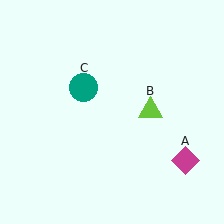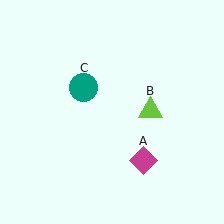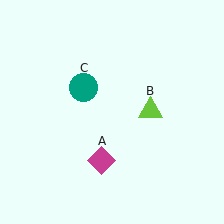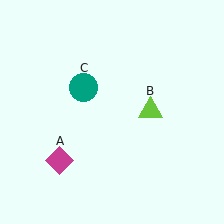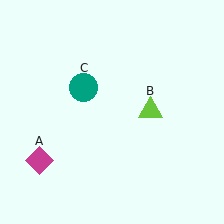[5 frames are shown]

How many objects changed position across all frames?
1 object changed position: magenta diamond (object A).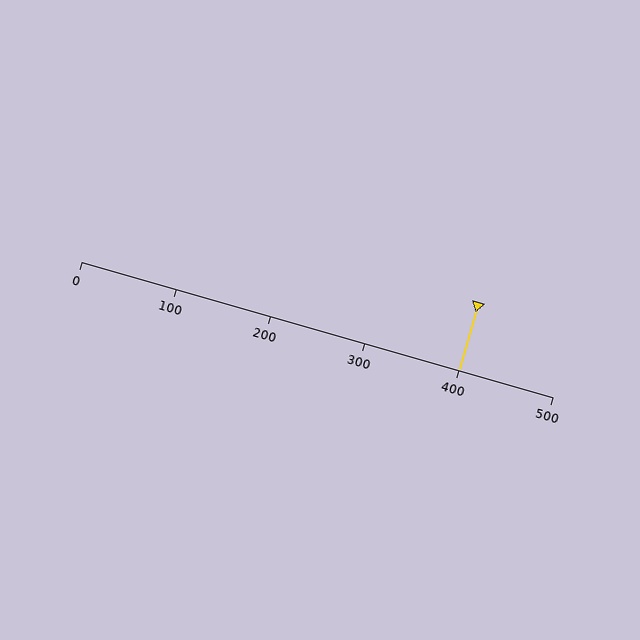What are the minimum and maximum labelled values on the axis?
The axis runs from 0 to 500.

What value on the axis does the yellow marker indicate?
The marker indicates approximately 400.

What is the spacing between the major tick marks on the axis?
The major ticks are spaced 100 apart.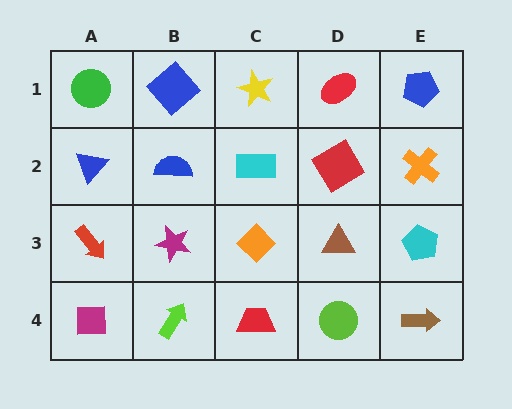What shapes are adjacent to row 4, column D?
A brown triangle (row 3, column D), a red trapezoid (row 4, column C), a brown arrow (row 4, column E).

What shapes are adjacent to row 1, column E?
An orange cross (row 2, column E), a red ellipse (row 1, column D).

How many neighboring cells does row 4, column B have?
3.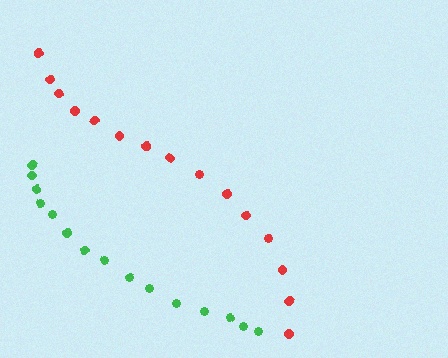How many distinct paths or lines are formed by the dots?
There are 2 distinct paths.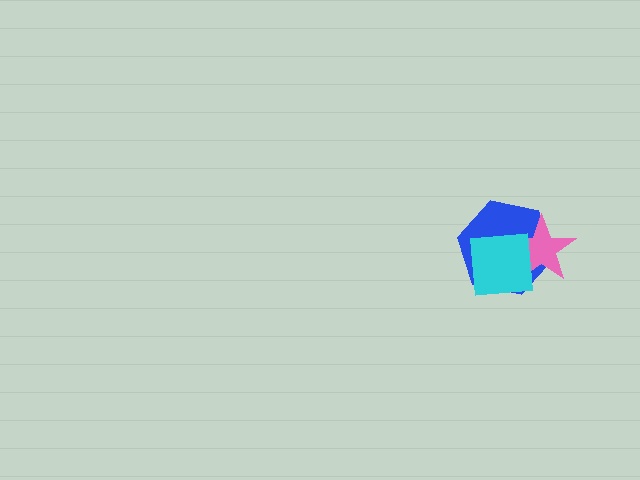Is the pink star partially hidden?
Yes, it is partially covered by another shape.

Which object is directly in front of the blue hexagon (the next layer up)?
The pink star is directly in front of the blue hexagon.